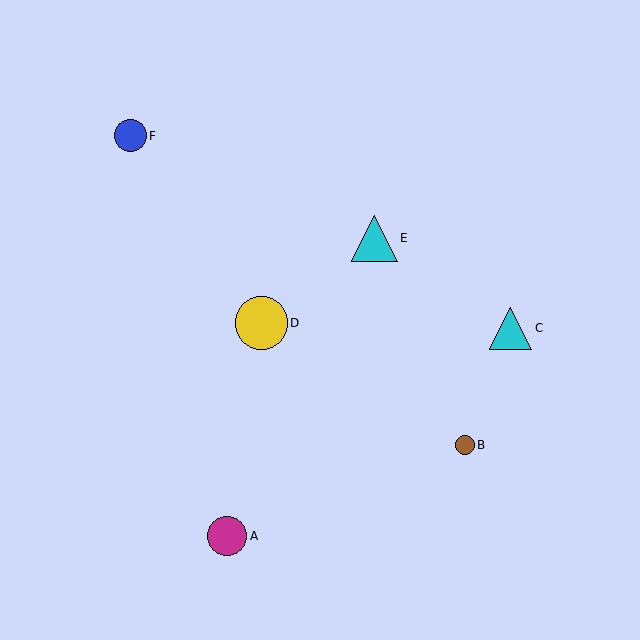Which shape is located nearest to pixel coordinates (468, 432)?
The brown circle (labeled B) at (465, 445) is nearest to that location.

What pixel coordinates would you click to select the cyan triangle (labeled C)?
Click at (511, 328) to select the cyan triangle C.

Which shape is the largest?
The yellow circle (labeled D) is the largest.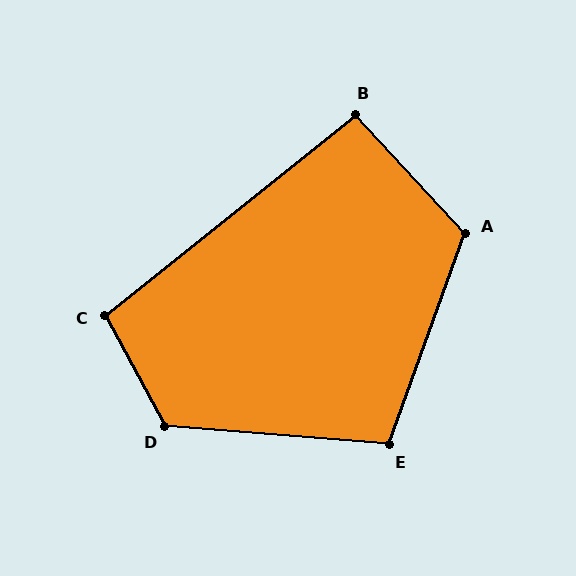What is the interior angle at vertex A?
Approximately 117 degrees (obtuse).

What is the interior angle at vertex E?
Approximately 106 degrees (obtuse).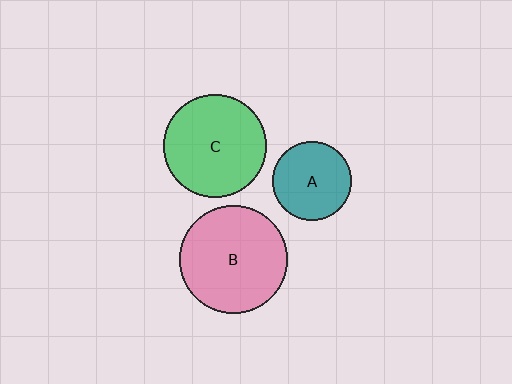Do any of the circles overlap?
No, none of the circles overlap.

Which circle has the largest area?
Circle B (pink).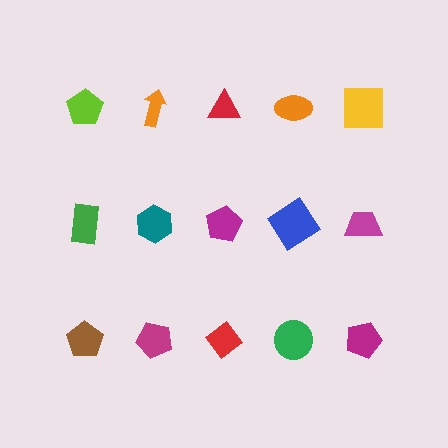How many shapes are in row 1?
5 shapes.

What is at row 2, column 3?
A magenta pentagon.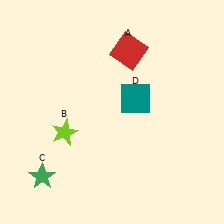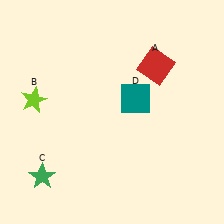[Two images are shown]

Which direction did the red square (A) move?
The red square (A) moved right.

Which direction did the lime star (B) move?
The lime star (B) moved up.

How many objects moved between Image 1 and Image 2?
2 objects moved between the two images.